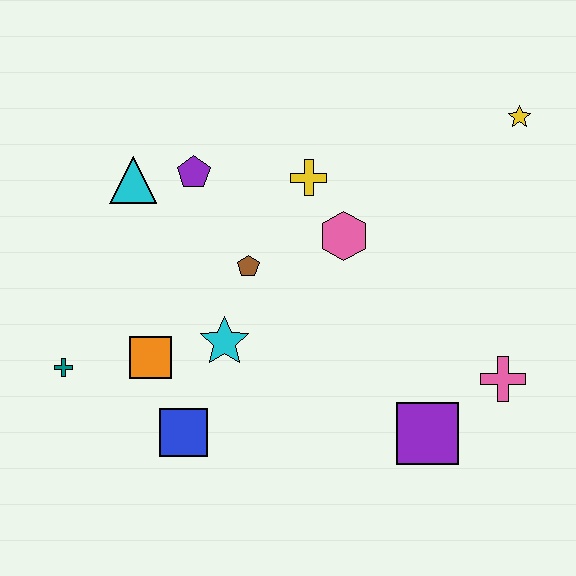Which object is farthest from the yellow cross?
The teal cross is farthest from the yellow cross.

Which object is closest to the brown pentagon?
The cyan star is closest to the brown pentagon.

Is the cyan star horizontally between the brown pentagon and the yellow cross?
No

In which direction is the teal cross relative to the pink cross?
The teal cross is to the left of the pink cross.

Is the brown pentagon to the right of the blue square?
Yes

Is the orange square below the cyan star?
Yes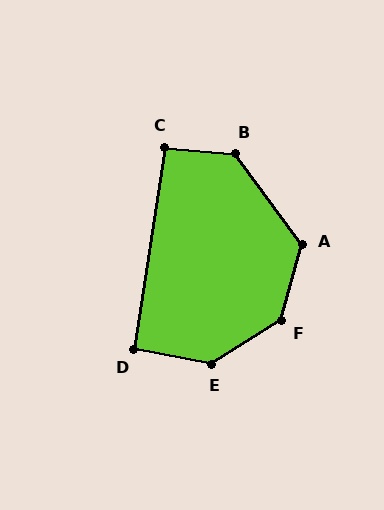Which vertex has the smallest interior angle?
D, at approximately 92 degrees.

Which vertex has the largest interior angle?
E, at approximately 137 degrees.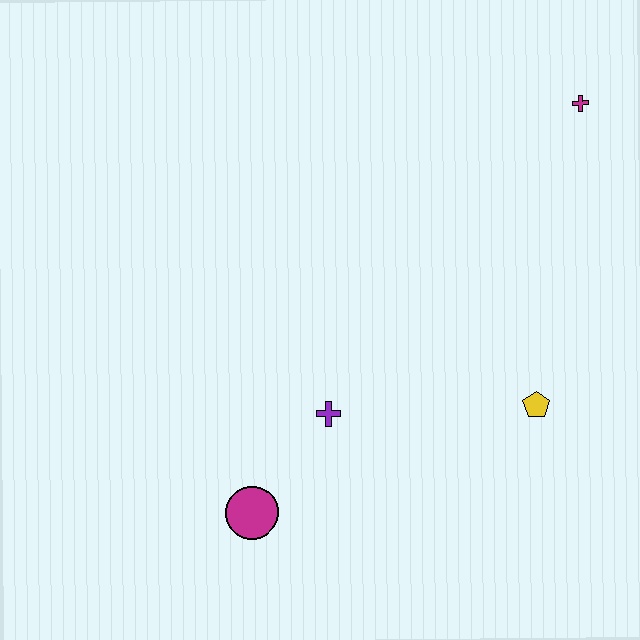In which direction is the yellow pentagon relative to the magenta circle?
The yellow pentagon is to the right of the magenta circle.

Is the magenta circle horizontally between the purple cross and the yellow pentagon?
No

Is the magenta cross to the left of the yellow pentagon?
No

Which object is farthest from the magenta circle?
The magenta cross is farthest from the magenta circle.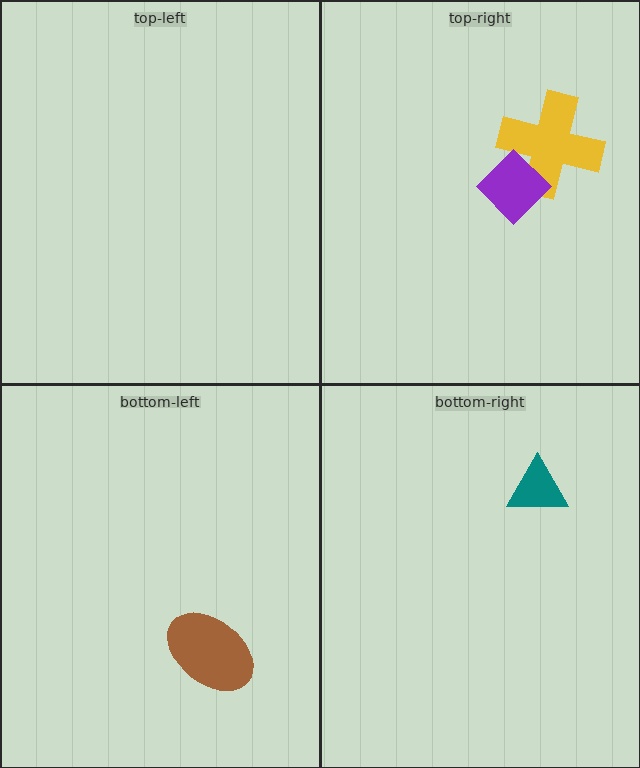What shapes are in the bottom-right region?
The teal triangle.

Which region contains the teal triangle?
The bottom-right region.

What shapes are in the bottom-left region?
The brown ellipse.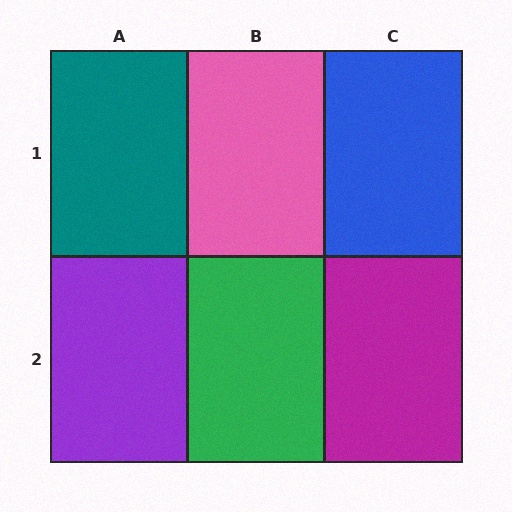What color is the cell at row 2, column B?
Green.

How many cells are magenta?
1 cell is magenta.